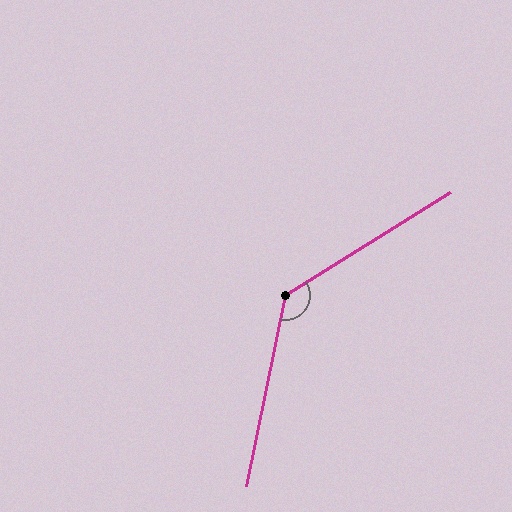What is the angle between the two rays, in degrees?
Approximately 134 degrees.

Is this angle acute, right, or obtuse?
It is obtuse.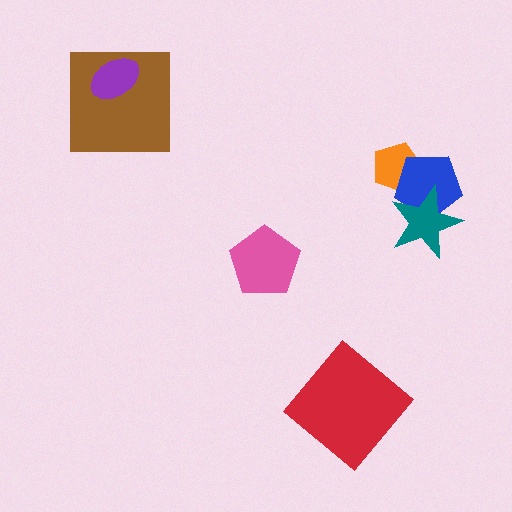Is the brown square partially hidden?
Yes, it is partially covered by another shape.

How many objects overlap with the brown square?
1 object overlaps with the brown square.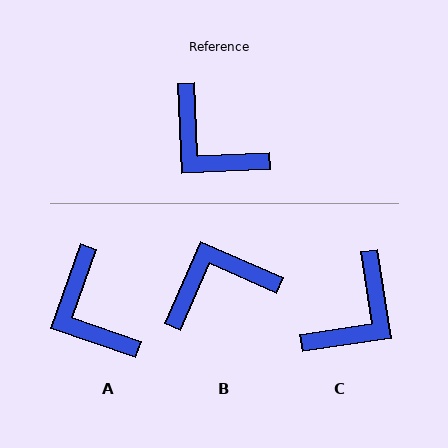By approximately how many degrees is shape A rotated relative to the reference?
Approximately 21 degrees clockwise.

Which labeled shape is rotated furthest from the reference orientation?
B, about 116 degrees away.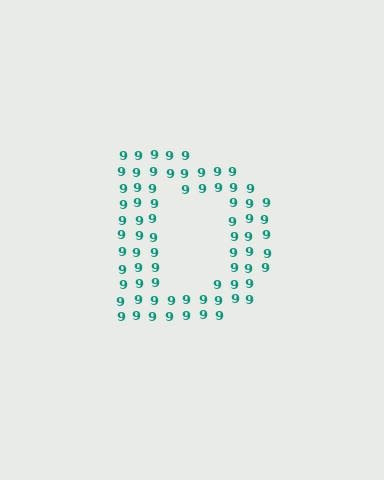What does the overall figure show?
The overall figure shows the letter D.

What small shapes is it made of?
It is made of small digit 9's.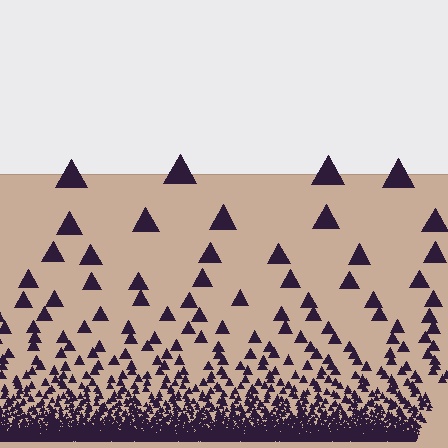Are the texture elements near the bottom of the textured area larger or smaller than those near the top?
Smaller. The gradient is inverted — elements near the bottom are smaller and denser.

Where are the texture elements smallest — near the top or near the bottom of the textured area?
Near the bottom.